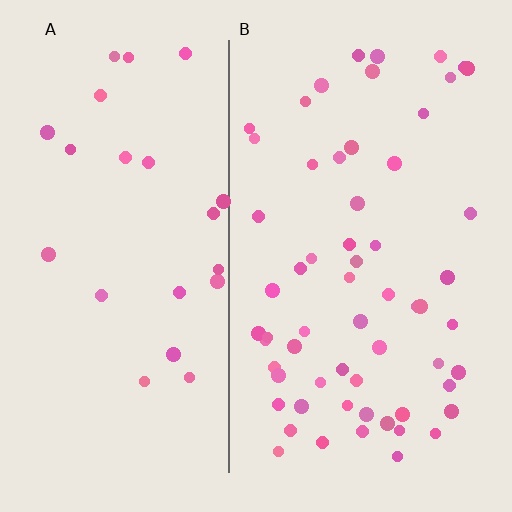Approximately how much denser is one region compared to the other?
Approximately 2.6× — region B over region A.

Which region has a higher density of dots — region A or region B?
B (the right).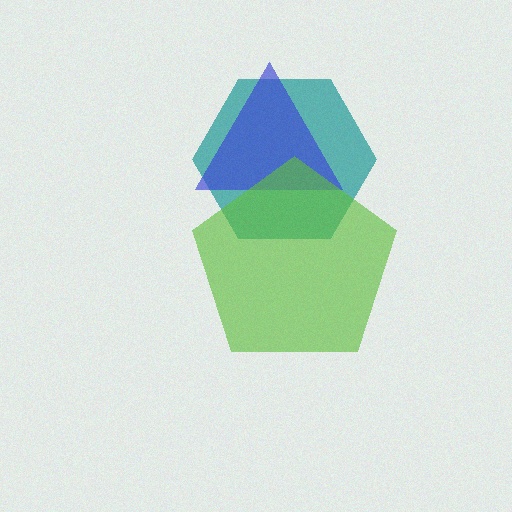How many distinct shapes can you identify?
There are 3 distinct shapes: a teal hexagon, a blue triangle, a lime pentagon.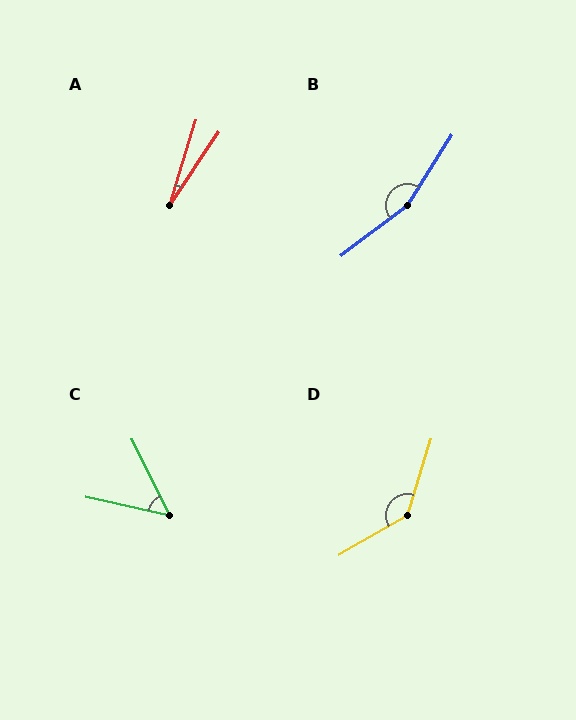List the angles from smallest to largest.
A (17°), C (52°), D (137°), B (159°).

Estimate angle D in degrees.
Approximately 137 degrees.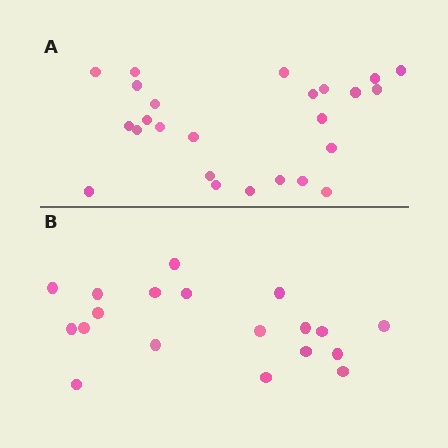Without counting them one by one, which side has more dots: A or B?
Region A (the top region) has more dots.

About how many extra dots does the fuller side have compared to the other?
Region A has about 6 more dots than region B.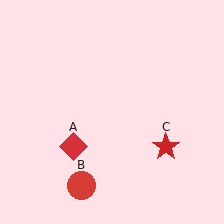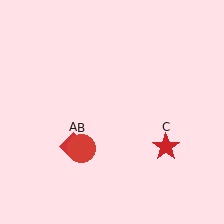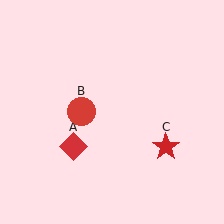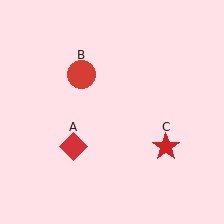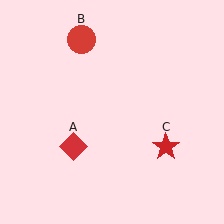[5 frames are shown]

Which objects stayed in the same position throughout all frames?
Red diamond (object A) and red star (object C) remained stationary.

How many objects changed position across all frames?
1 object changed position: red circle (object B).